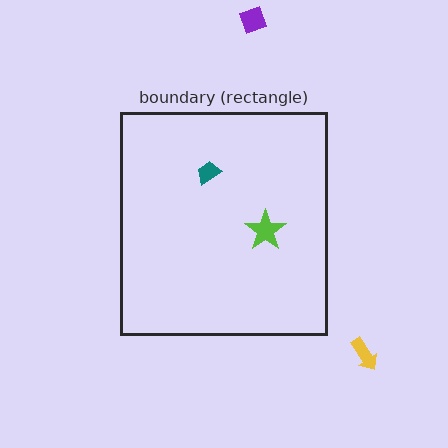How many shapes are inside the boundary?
2 inside, 2 outside.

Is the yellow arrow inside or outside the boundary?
Outside.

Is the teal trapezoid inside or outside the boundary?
Inside.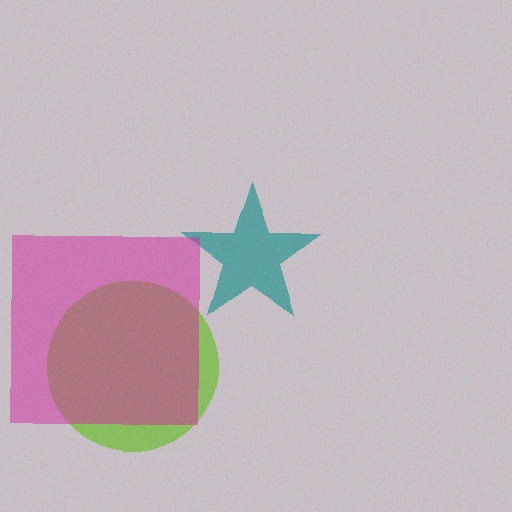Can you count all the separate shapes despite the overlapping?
Yes, there are 3 separate shapes.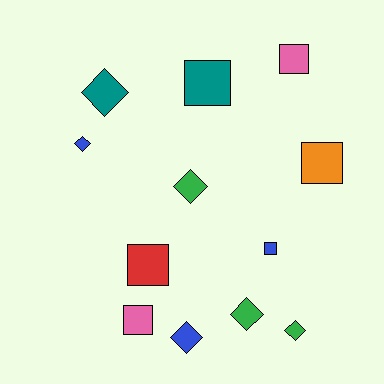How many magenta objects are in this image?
There are no magenta objects.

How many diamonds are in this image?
There are 6 diamonds.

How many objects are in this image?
There are 12 objects.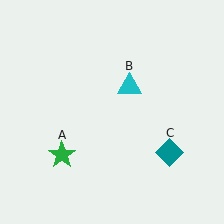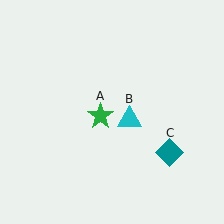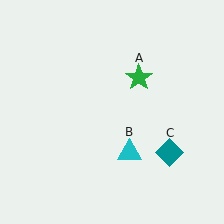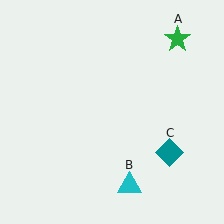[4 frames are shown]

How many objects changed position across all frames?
2 objects changed position: green star (object A), cyan triangle (object B).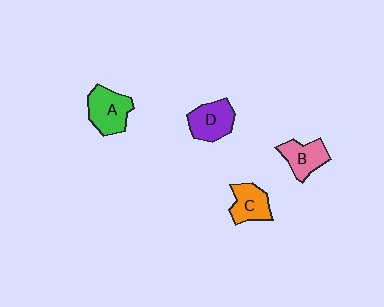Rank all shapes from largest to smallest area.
From largest to smallest: A (green), D (purple), B (pink), C (orange).